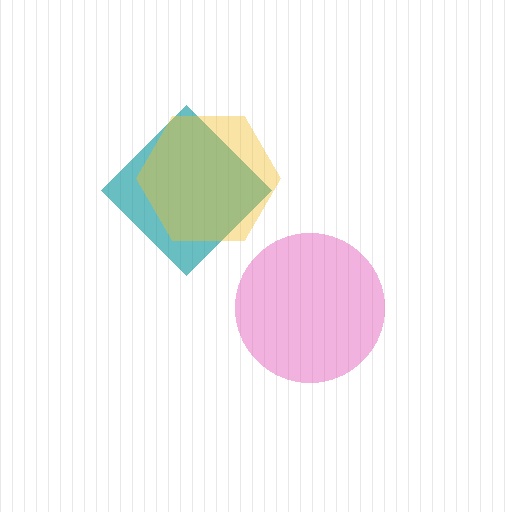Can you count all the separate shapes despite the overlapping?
Yes, there are 3 separate shapes.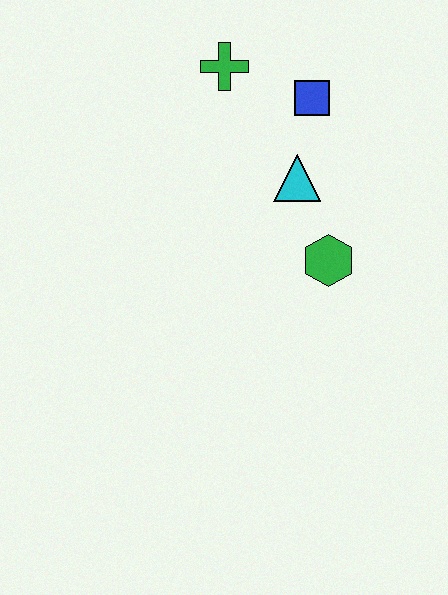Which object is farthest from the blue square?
The green hexagon is farthest from the blue square.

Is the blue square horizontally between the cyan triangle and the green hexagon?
Yes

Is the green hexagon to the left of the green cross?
No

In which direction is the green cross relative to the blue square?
The green cross is to the left of the blue square.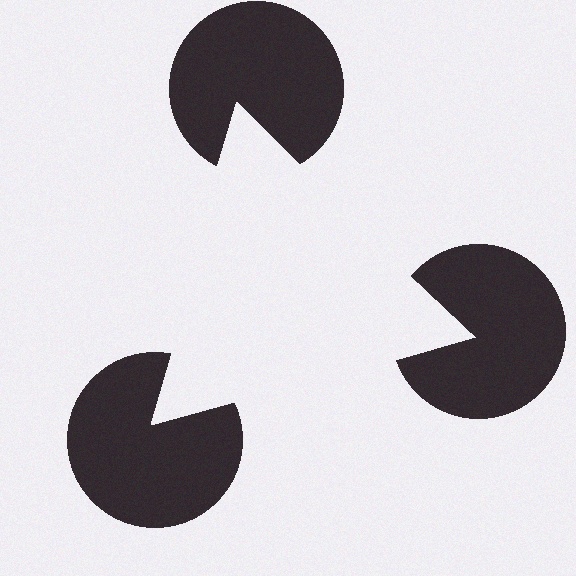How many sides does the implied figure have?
3 sides.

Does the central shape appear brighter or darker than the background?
It typically appears slightly brighter than the background, even though no actual brightness change is drawn.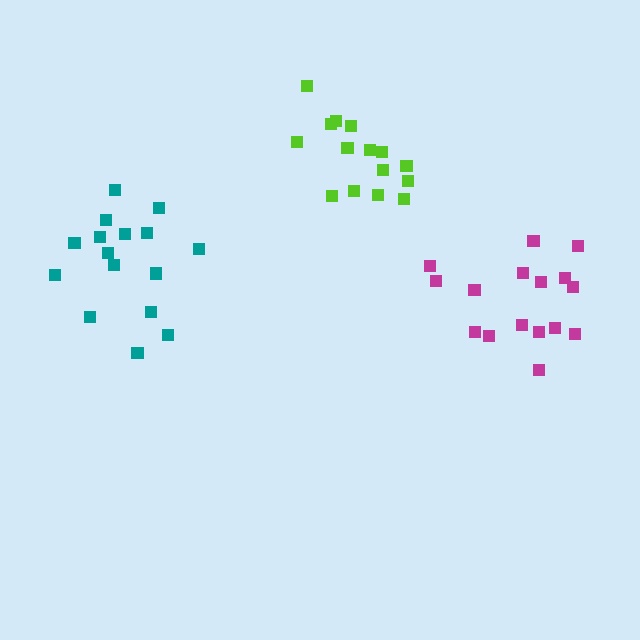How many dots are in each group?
Group 1: 16 dots, Group 2: 15 dots, Group 3: 16 dots (47 total).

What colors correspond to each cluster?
The clusters are colored: teal, lime, magenta.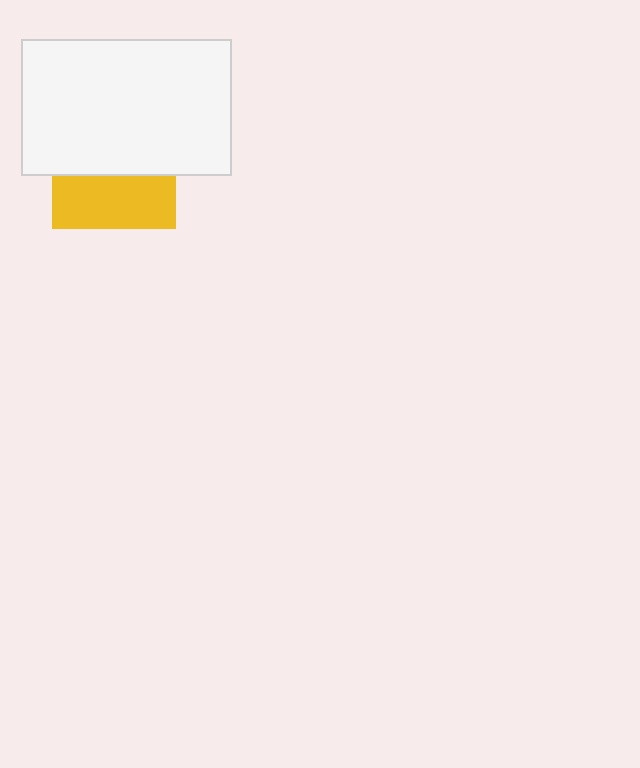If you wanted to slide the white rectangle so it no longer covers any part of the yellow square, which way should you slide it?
Slide it up — that is the most direct way to separate the two shapes.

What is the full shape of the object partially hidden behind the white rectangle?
The partially hidden object is a yellow square.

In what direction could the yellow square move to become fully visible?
The yellow square could move down. That would shift it out from behind the white rectangle entirely.